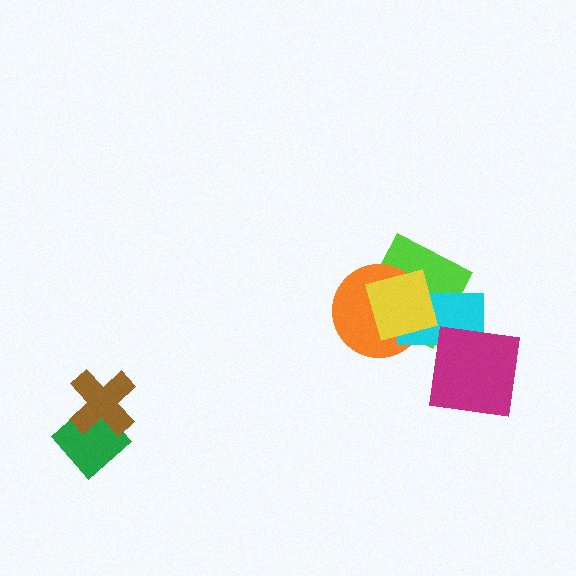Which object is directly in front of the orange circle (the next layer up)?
The cyan rectangle is directly in front of the orange circle.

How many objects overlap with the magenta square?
1 object overlaps with the magenta square.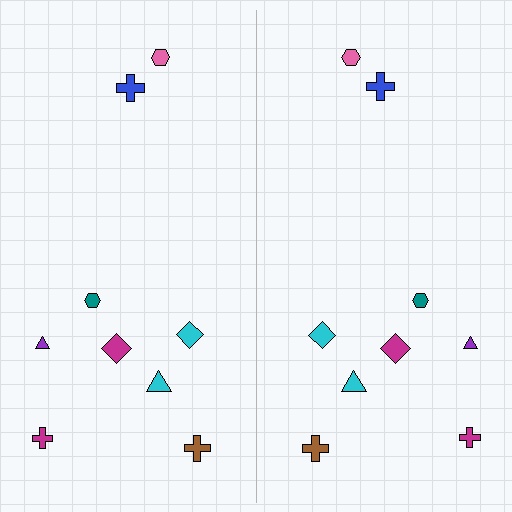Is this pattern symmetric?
Yes, this pattern has bilateral (reflection) symmetry.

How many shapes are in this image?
There are 18 shapes in this image.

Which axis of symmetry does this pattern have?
The pattern has a vertical axis of symmetry running through the center of the image.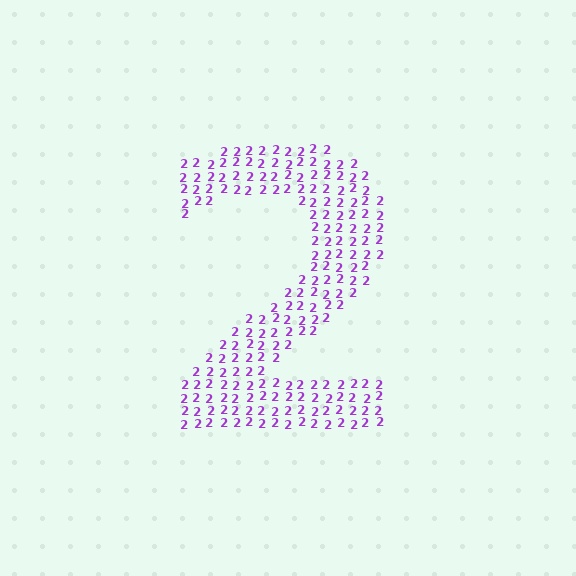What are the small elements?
The small elements are digit 2's.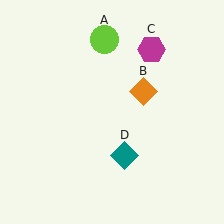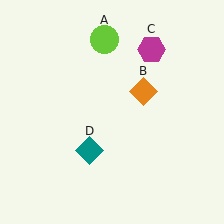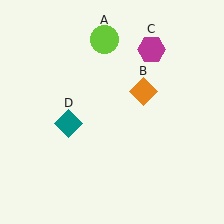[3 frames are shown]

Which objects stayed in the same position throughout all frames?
Lime circle (object A) and orange diamond (object B) and magenta hexagon (object C) remained stationary.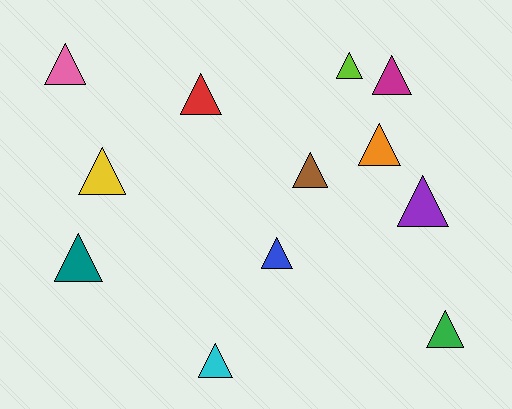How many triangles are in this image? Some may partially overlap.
There are 12 triangles.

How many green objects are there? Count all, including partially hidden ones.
There is 1 green object.